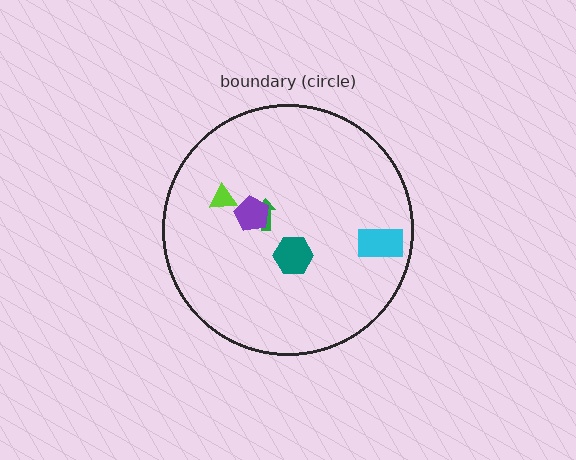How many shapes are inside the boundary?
5 inside, 0 outside.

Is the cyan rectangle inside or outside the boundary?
Inside.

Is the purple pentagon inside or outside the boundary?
Inside.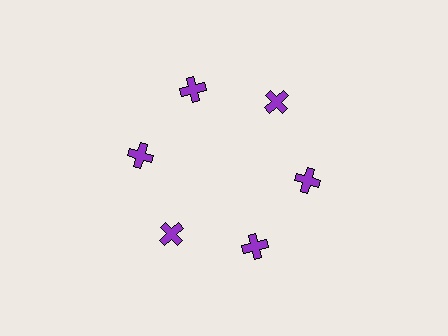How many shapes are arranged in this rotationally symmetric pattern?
There are 6 shapes, arranged in 6 groups of 1.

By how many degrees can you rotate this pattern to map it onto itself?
The pattern maps onto itself every 60 degrees of rotation.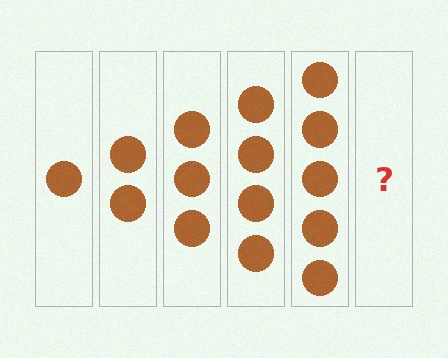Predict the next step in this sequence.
The next step is 6 circles.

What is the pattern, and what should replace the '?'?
The pattern is that each step adds one more circle. The '?' should be 6 circles.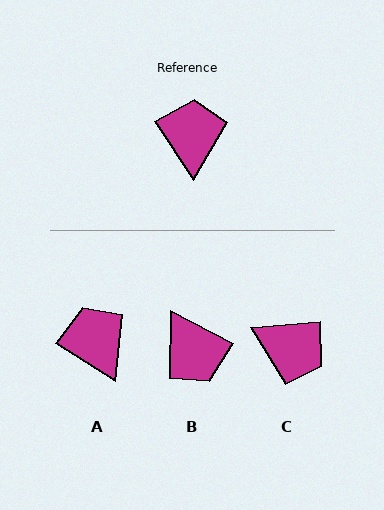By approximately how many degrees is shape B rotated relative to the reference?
Approximately 150 degrees clockwise.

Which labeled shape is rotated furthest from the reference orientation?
B, about 150 degrees away.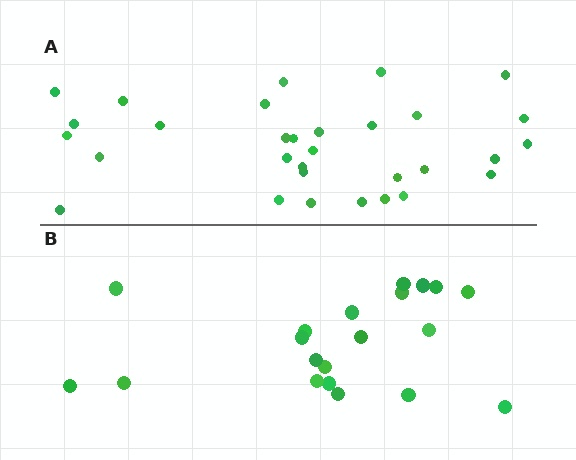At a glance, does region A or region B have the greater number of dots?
Region A (the top region) has more dots.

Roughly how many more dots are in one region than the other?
Region A has roughly 12 or so more dots than region B.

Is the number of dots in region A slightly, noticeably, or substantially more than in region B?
Region A has substantially more. The ratio is roughly 1.6 to 1.